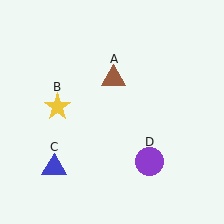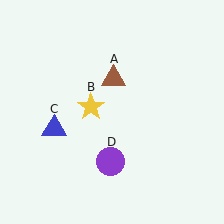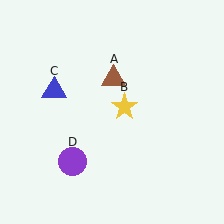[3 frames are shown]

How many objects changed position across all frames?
3 objects changed position: yellow star (object B), blue triangle (object C), purple circle (object D).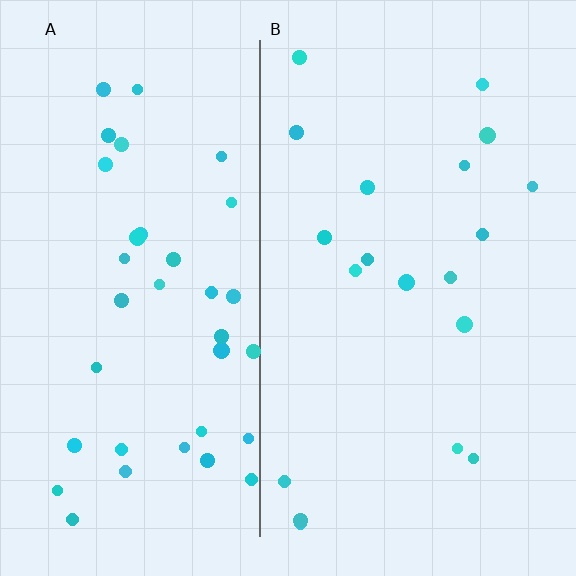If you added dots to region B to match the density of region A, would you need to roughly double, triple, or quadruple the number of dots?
Approximately double.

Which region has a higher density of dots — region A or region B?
A (the left).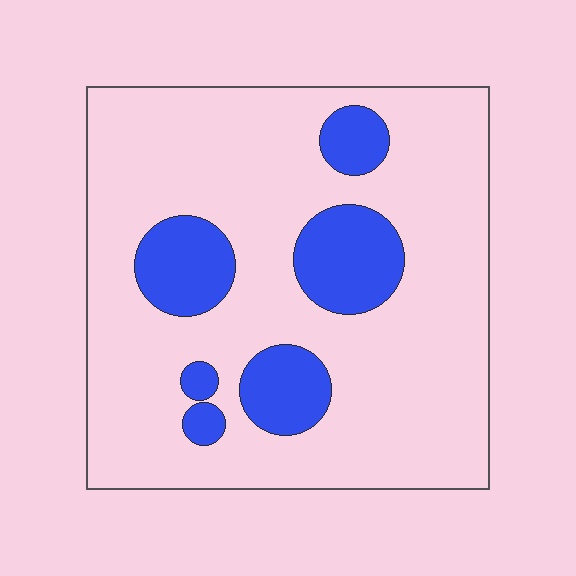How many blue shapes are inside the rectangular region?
6.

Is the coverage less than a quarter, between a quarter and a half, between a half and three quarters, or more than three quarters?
Less than a quarter.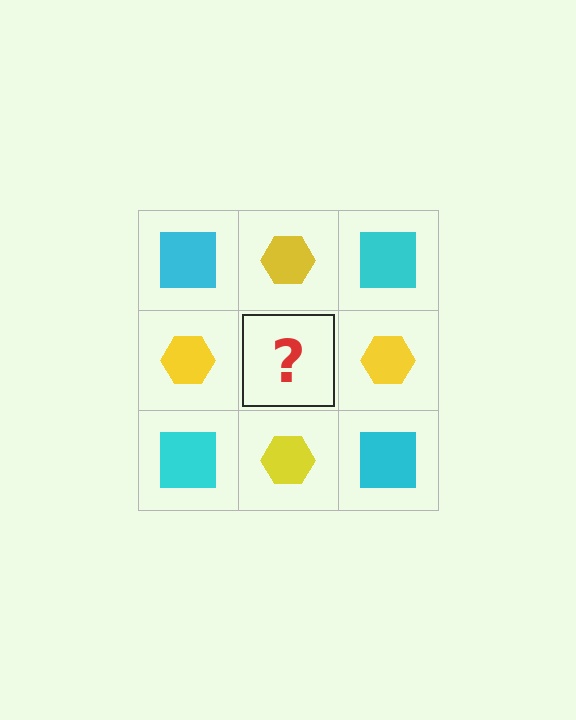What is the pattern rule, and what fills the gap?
The rule is that it alternates cyan square and yellow hexagon in a checkerboard pattern. The gap should be filled with a cyan square.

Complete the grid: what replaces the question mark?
The question mark should be replaced with a cyan square.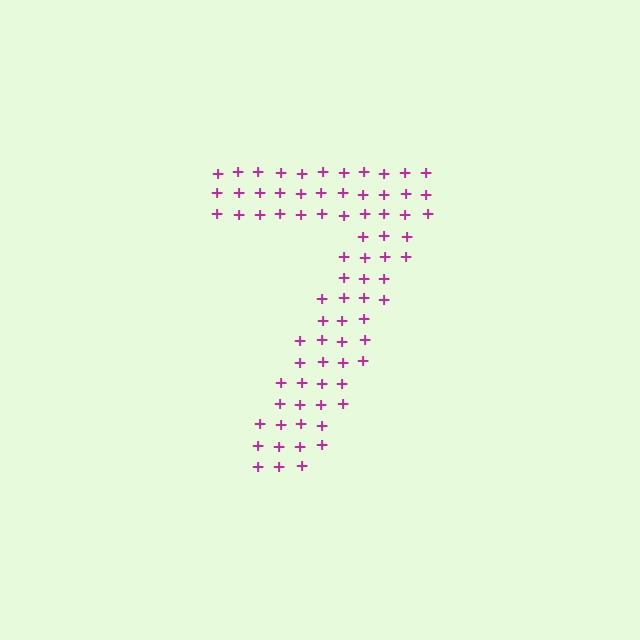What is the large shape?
The large shape is the digit 7.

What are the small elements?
The small elements are plus signs.